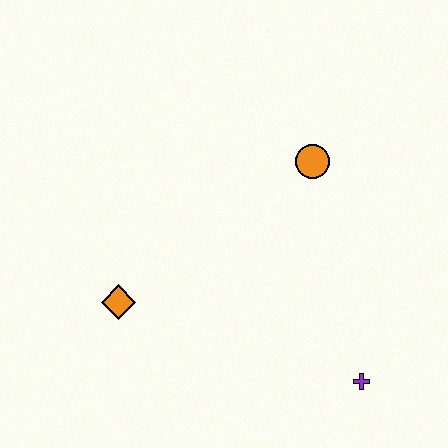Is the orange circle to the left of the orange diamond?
No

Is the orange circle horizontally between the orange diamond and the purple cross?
Yes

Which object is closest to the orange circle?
The purple cross is closest to the orange circle.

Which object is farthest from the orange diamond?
The purple cross is farthest from the orange diamond.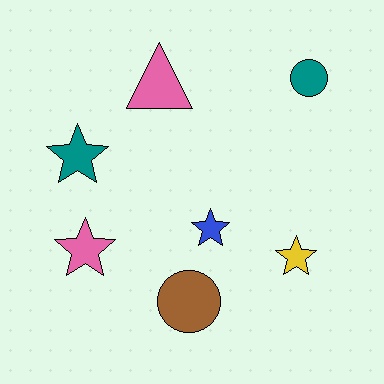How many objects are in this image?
There are 7 objects.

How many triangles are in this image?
There is 1 triangle.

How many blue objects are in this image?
There is 1 blue object.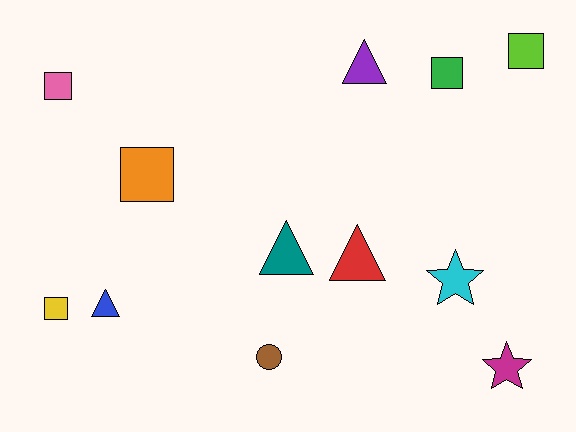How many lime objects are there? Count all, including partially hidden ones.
There is 1 lime object.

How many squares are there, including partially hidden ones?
There are 5 squares.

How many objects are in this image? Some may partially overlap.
There are 12 objects.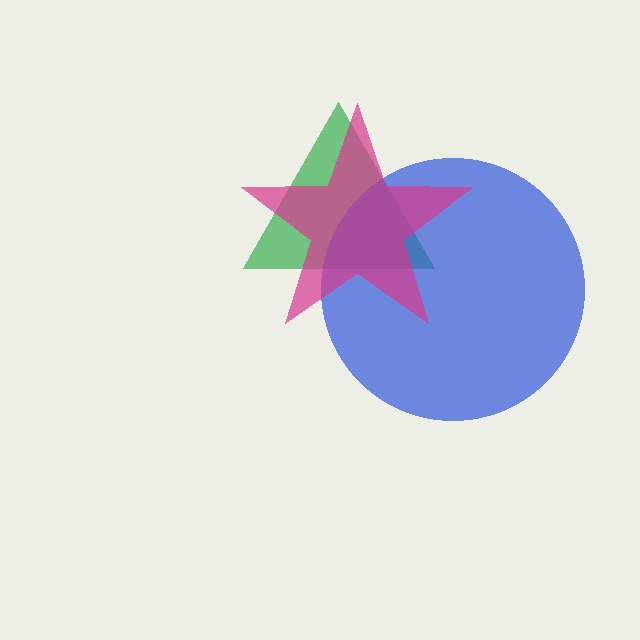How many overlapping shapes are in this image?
There are 3 overlapping shapes in the image.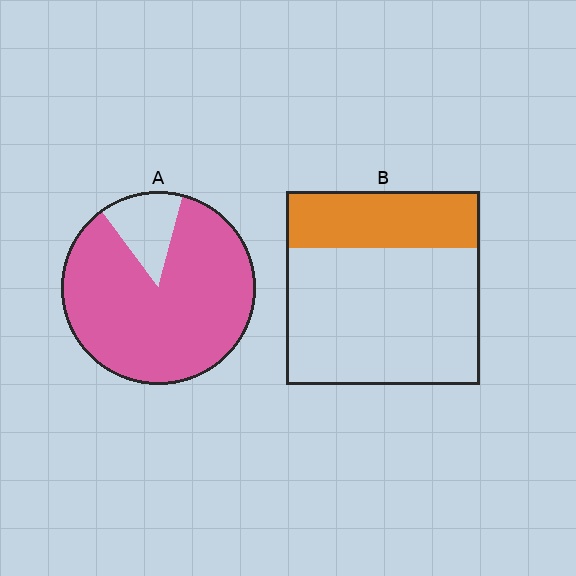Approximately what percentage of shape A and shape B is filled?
A is approximately 85% and B is approximately 30%.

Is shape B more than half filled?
No.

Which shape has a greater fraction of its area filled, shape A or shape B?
Shape A.